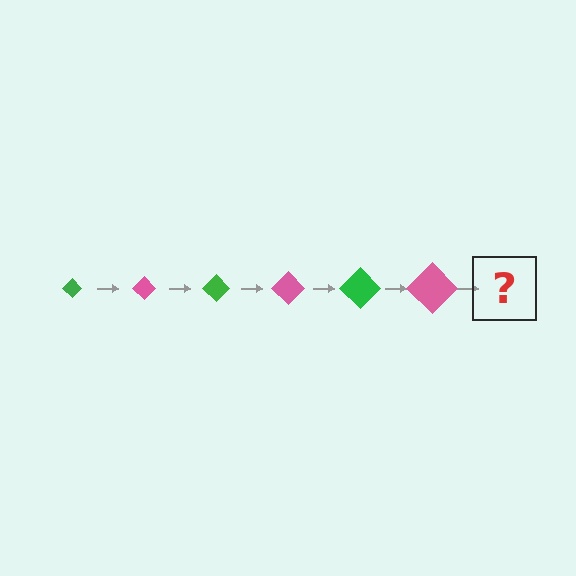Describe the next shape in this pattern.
It should be a green diamond, larger than the previous one.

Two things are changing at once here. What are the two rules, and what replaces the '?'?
The two rules are that the diamond grows larger each step and the color cycles through green and pink. The '?' should be a green diamond, larger than the previous one.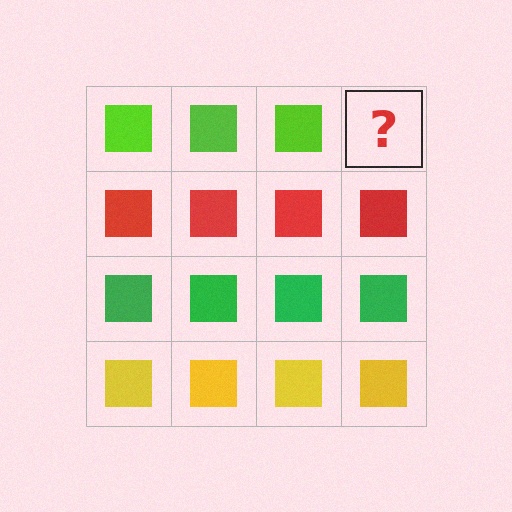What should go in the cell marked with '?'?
The missing cell should contain a lime square.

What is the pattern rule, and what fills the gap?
The rule is that each row has a consistent color. The gap should be filled with a lime square.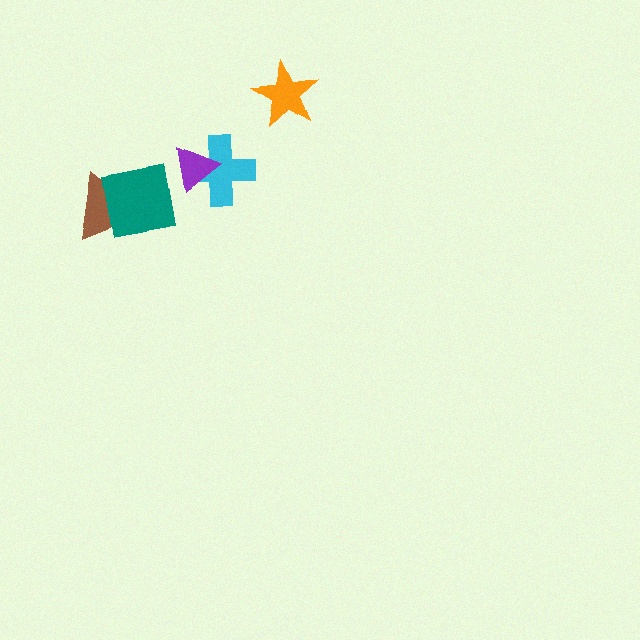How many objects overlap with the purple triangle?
1 object overlaps with the purple triangle.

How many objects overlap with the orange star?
0 objects overlap with the orange star.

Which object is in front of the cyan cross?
The purple triangle is in front of the cyan cross.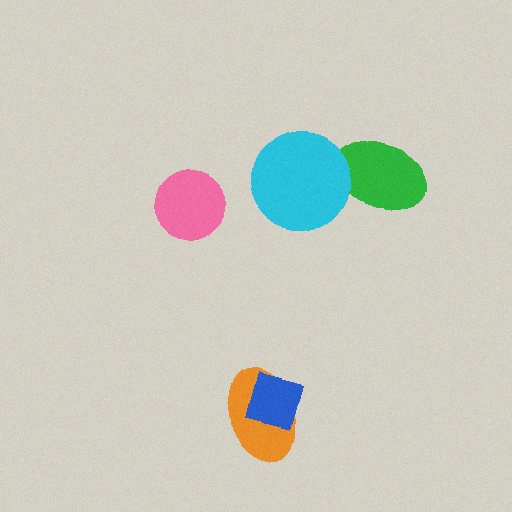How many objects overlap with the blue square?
1 object overlaps with the blue square.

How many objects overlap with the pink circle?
0 objects overlap with the pink circle.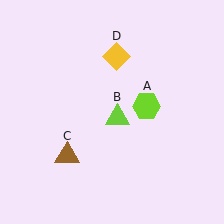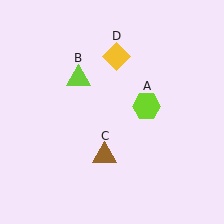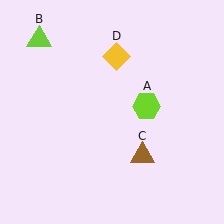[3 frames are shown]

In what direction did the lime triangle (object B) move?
The lime triangle (object B) moved up and to the left.